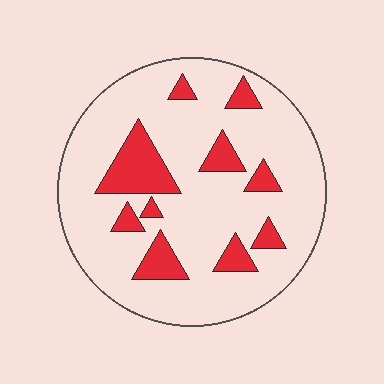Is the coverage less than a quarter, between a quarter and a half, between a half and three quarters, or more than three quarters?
Less than a quarter.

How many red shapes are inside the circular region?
10.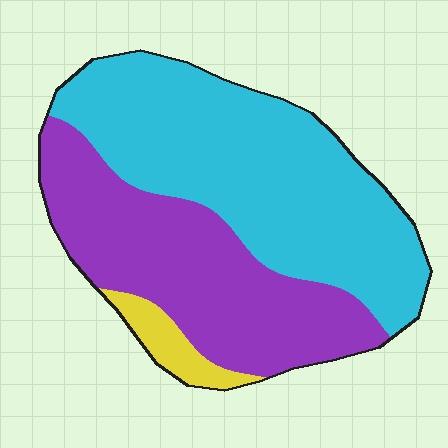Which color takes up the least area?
Yellow, at roughly 5%.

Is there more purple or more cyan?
Cyan.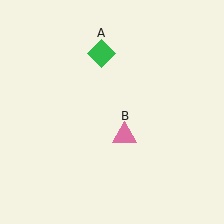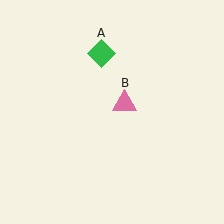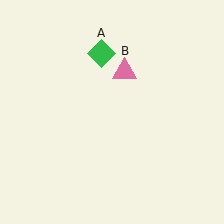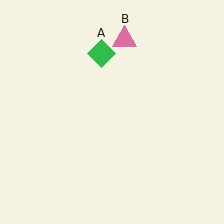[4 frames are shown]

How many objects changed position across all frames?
1 object changed position: pink triangle (object B).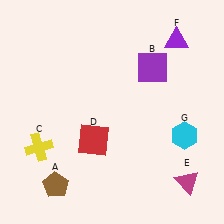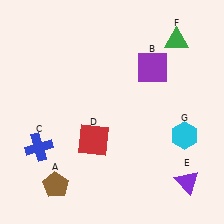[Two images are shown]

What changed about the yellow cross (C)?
In Image 1, C is yellow. In Image 2, it changed to blue.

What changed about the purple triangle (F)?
In Image 1, F is purple. In Image 2, it changed to green.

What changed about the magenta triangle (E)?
In Image 1, E is magenta. In Image 2, it changed to purple.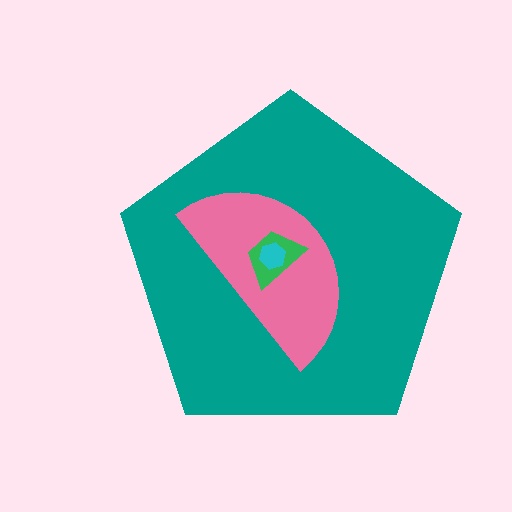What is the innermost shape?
The cyan hexagon.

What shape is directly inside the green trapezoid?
The cyan hexagon.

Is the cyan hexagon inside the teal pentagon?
Yes.